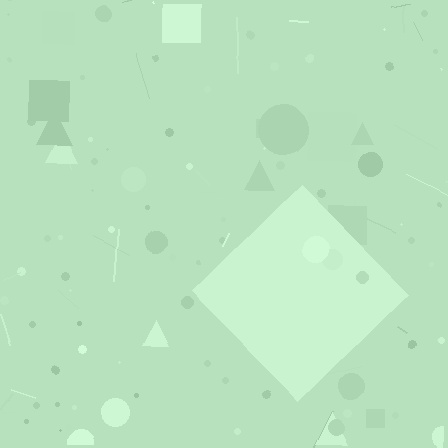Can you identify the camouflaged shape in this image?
The camouflaged shape is a diamond.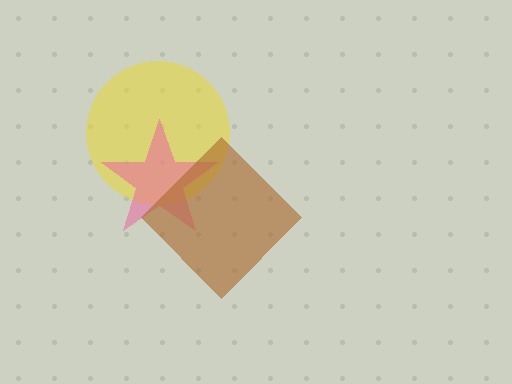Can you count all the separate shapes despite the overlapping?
Yes, there are 3 separate shapes.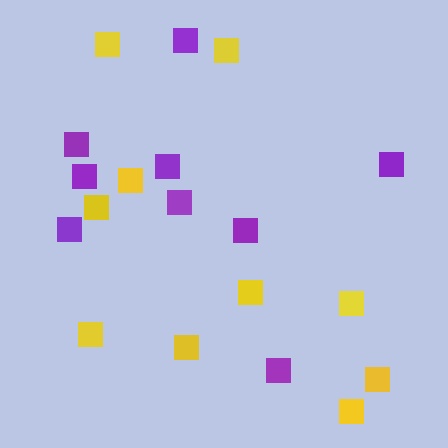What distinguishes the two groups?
There are 2 groups: one group of yellow squares (10) and one group of purple squares (9).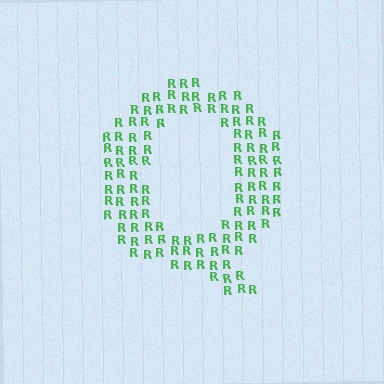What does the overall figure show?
The overall figure shows the letter Q.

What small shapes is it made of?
It is made of small letter R's.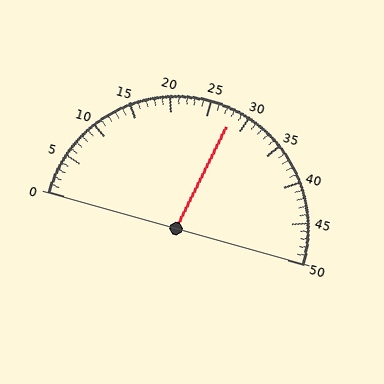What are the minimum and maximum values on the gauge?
The gauge ranges from 0 to 50.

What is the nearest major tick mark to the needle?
The nearest major tick mark is 30.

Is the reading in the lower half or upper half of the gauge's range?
The reading is in the upper half of the range (0 to 50).